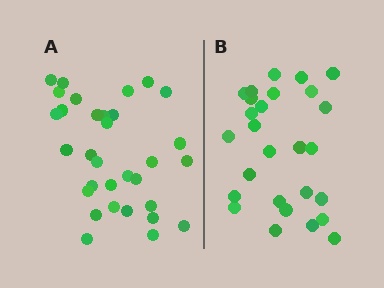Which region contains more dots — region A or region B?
Region A (the left region) has more dots.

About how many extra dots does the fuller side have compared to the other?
Region A has about 5 more dots than region B.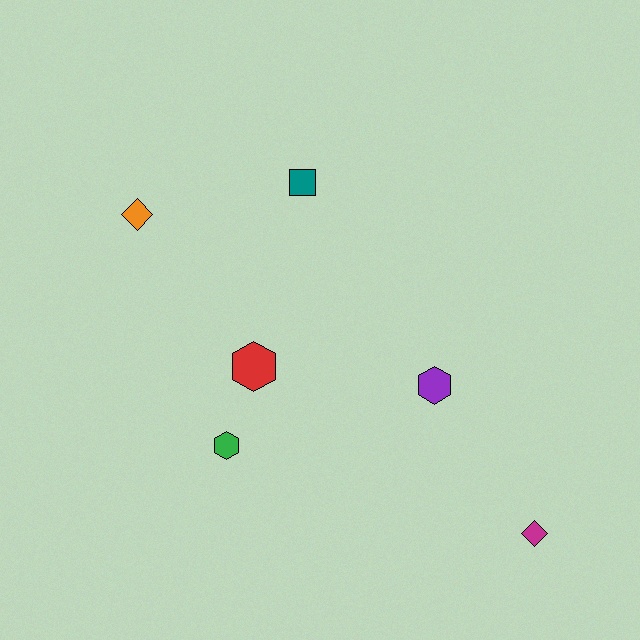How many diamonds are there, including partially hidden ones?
There are 2 diamonds.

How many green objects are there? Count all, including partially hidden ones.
There is 1 green object.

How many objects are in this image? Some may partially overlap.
There are 6 objects.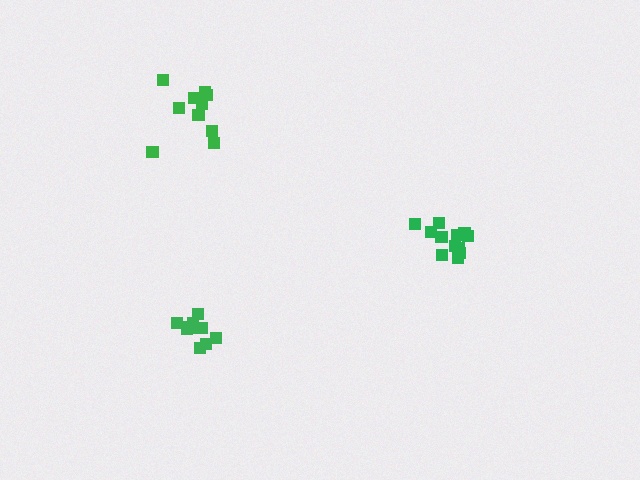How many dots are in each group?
Group 1: 10 dots, Group 2: 12 dots, Group 3: 10 dots (32 total).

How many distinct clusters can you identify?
There are 3 distinct clusters.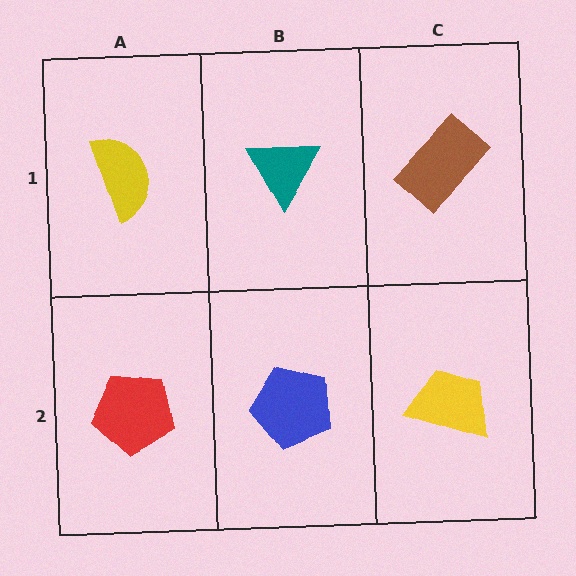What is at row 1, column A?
A yellow semicircle.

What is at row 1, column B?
A teal triangle.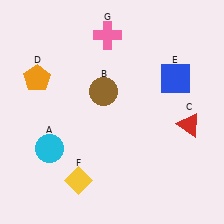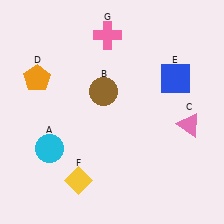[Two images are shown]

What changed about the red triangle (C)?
In Image 1, C is red. In Image 2, it changed to pink.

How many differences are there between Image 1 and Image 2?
There is 1 difference between the two images.